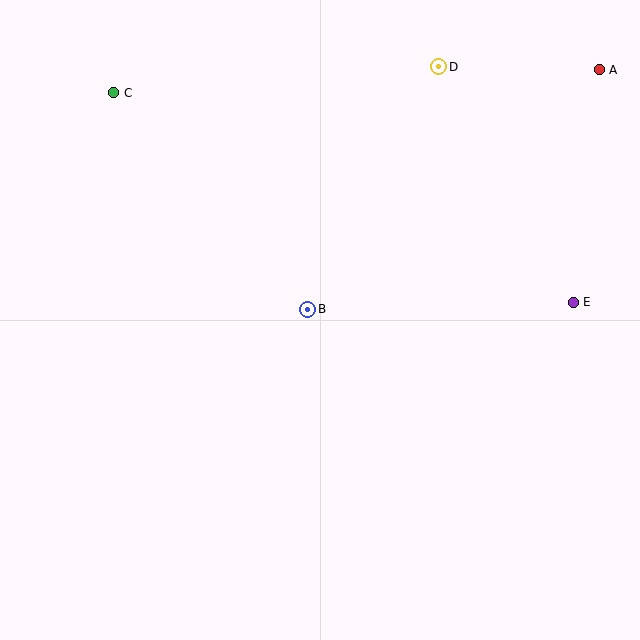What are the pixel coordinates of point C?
Point C is at (114, 93).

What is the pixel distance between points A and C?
The distance between A and C is 486 pixels.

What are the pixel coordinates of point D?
Point D is at (439, 67).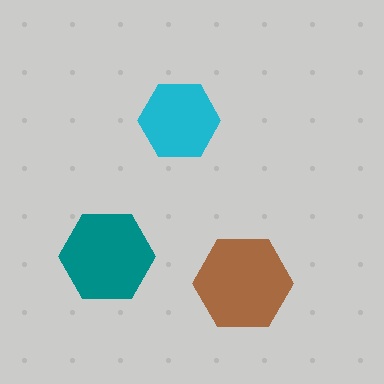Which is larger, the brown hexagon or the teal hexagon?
The brown one.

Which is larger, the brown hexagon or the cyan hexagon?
The brown one.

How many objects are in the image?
There are 3 objects in the image.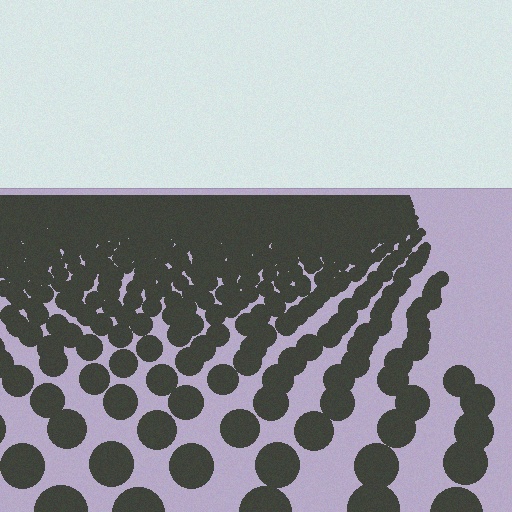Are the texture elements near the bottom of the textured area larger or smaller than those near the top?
Larger. Near the bottom, elements are closer to the viewer and appear at a bigger on-screen size.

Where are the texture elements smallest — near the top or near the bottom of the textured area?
Near the top.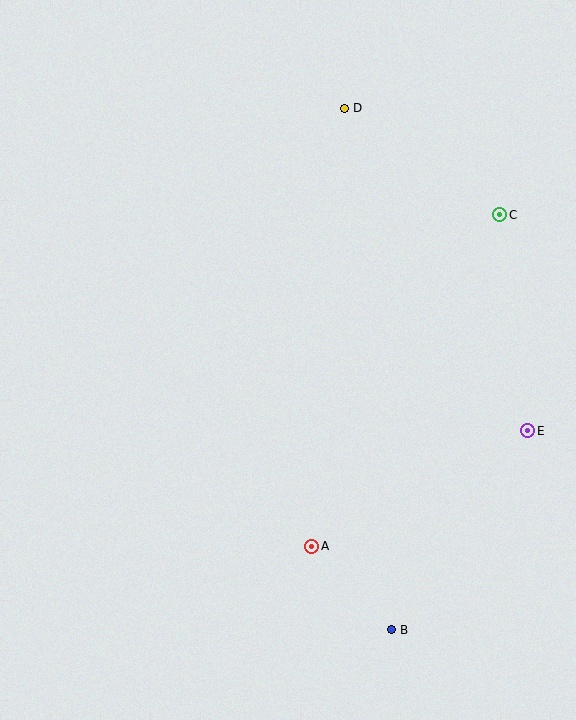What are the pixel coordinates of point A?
Point A is at (312, 546).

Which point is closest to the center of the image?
Point A at (312, 546) is closest to the center.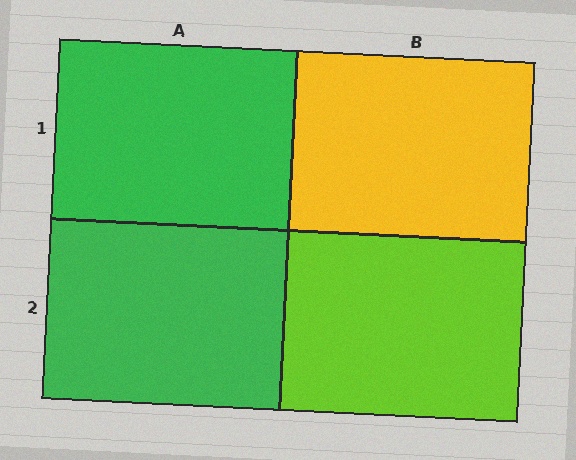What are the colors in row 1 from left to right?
Green, yellow.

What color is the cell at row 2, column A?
Green.